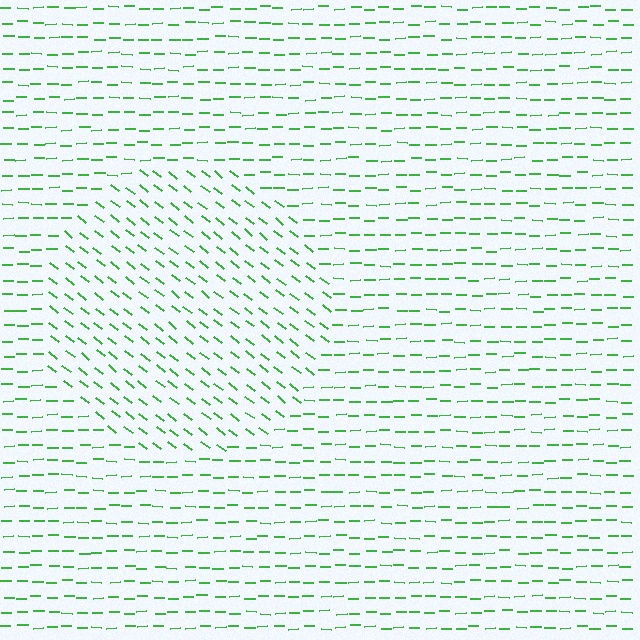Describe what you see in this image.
The image is filled with small green line segments. A circle region in the image has lines oriented differently from the surrounding lines, creating a visible texture boundary.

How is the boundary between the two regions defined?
The boundary is defined purely by a change in line orientation (approximately 38 degrees difference). All lines are the same color and thickness.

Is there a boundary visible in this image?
Yes, there is a texture boundary formed by a change in line orientation.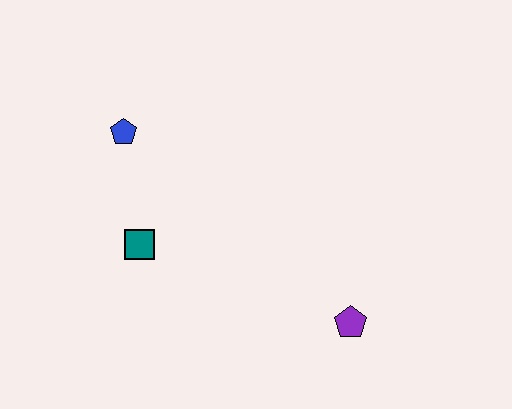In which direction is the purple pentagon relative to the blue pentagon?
The purple pentagon is to the right of the blue pentagon.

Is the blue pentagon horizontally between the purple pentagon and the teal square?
No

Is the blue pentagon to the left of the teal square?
Yes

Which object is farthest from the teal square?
The purple pentagon is farthest from the teal square.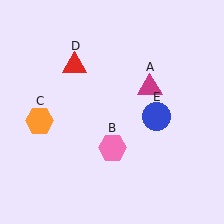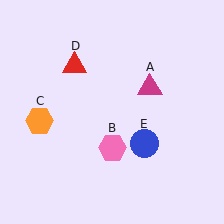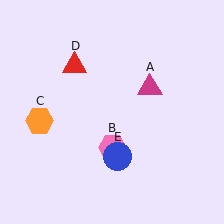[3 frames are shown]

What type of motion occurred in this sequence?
The blue circle (object E) rotated clockwise around the center of the scene.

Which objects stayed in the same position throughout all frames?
Magenta triangle (object A) and pink hexagon (object B) and orange hexagon (object C) and red triangle (object D) remained stationary.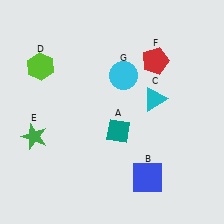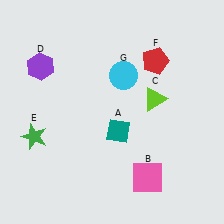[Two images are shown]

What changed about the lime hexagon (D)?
In Image 1, D is lime. In Image 2, it changed to purple.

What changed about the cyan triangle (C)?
In Image 1, C is cyan. In Image 2, it changed to lime.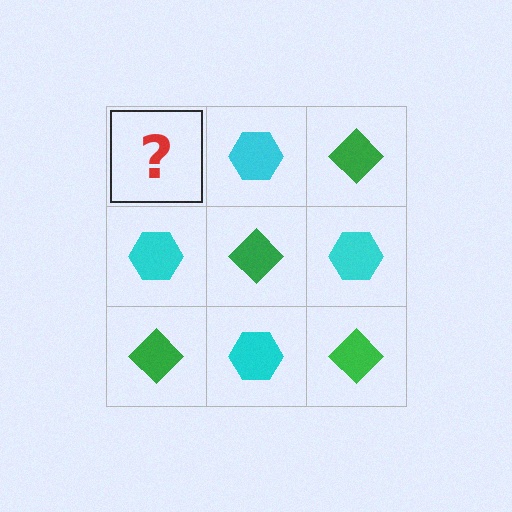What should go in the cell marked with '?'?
The missing cell should contain a green diamond.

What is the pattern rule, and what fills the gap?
The rule is that it alternates green diamond and cyan hexagon in a checkerboard pattern. The gap should be filled with a green diamond.